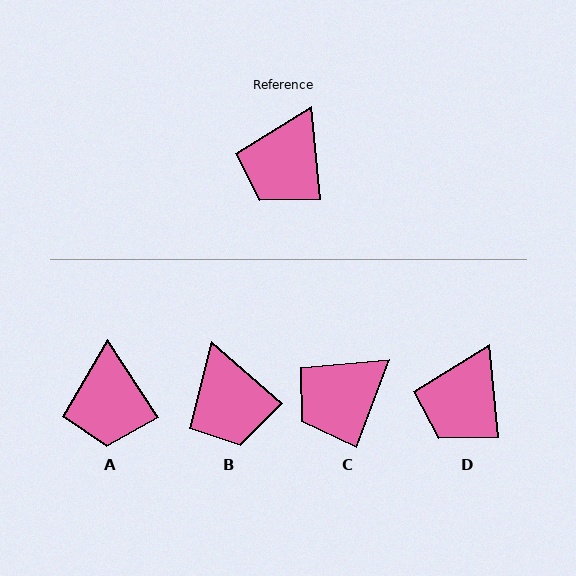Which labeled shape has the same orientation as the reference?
D.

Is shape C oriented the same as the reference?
No, it is off by about 26 degrees.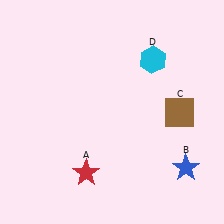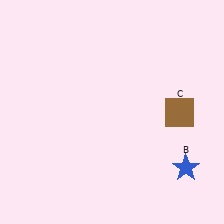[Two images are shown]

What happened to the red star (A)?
The red star (A) was removed in Image 2. It was in the bottom-left area of Image 1.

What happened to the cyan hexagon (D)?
The cyan hexagon (D) was removed in Image 2. It was in the top-right area of Image 1.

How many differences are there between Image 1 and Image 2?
There are 2 differences between the two images.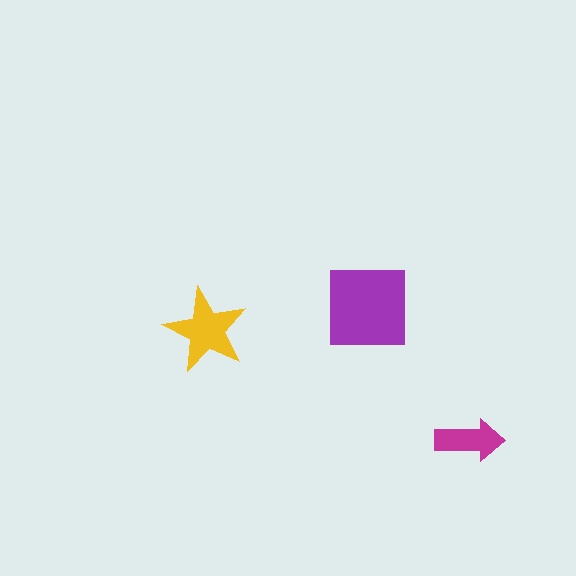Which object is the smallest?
The magenta arrow.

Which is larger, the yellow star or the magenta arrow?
The yellow star.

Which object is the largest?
The purple square.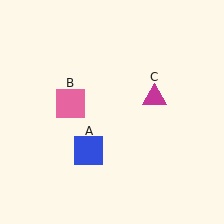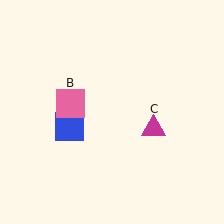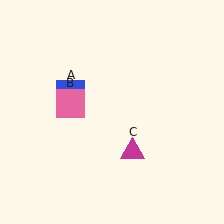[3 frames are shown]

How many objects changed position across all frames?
2 objects changed position: blue square (object A), magenta triangle (object C).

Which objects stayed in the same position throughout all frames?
Pink square (object B) remained stationary.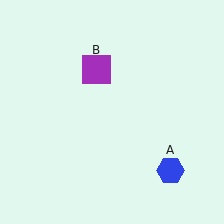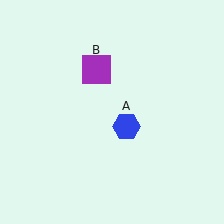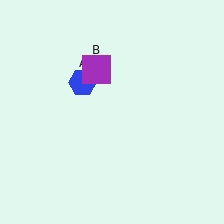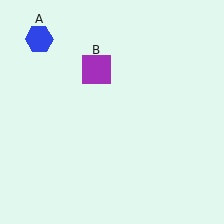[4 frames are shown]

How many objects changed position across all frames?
1 object changed position: blue hexagon (object A).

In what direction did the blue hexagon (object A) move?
The blue hexagon (object A) moved up and to the left.